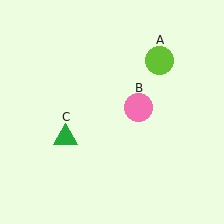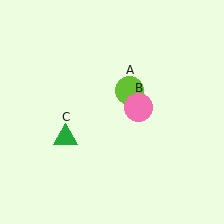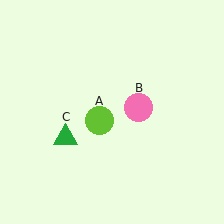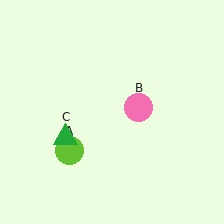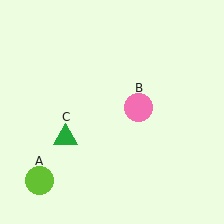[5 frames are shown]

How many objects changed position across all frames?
1 object changed position: lime circle (object A).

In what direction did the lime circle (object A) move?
The lime circle (object A) moved down and to the left.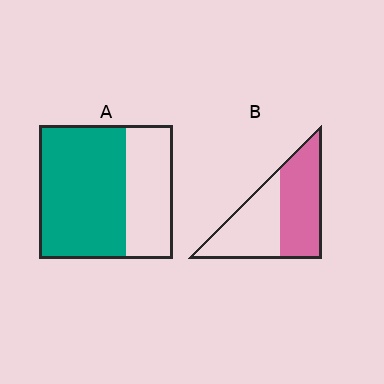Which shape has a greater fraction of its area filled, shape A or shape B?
Shape A.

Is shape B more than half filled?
Roughly half.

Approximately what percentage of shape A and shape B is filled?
A is approximately 65% and B is approximately 55%.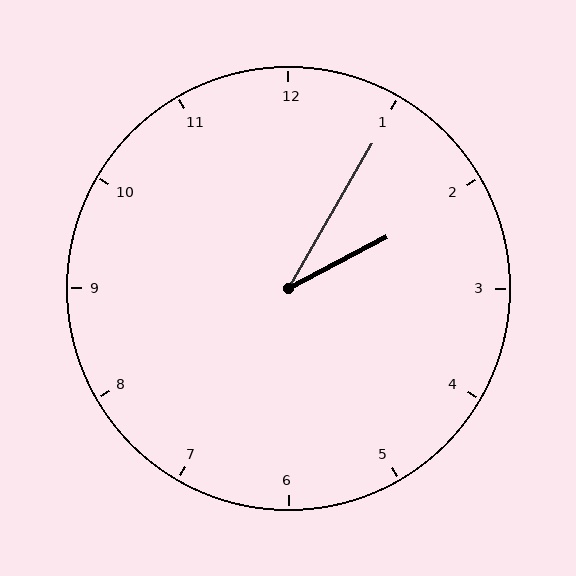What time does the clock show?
2:05.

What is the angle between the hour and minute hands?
Approximately 32 degrees.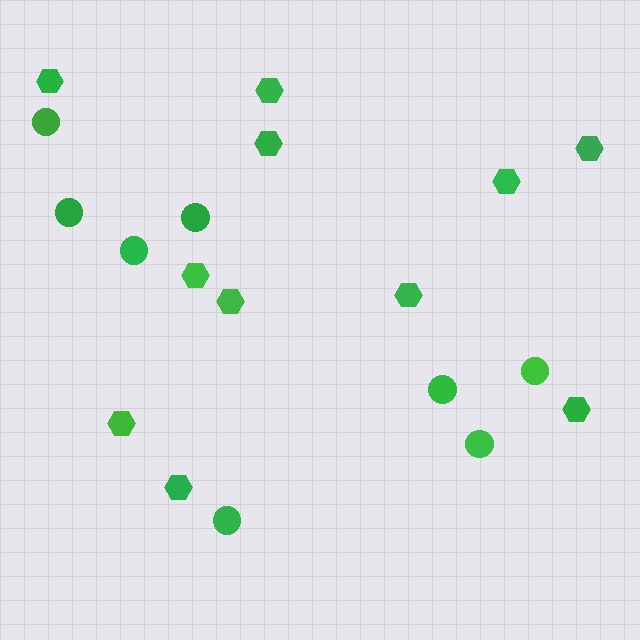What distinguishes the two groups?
There are 2 groups: one group of circles (8) and one group of hexagons (11).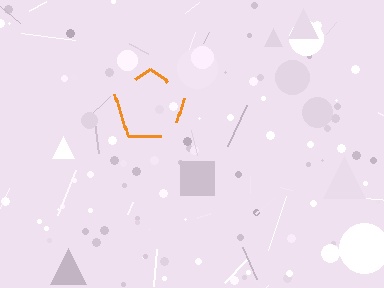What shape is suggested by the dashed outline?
The dashed outline suggests a pentagon.